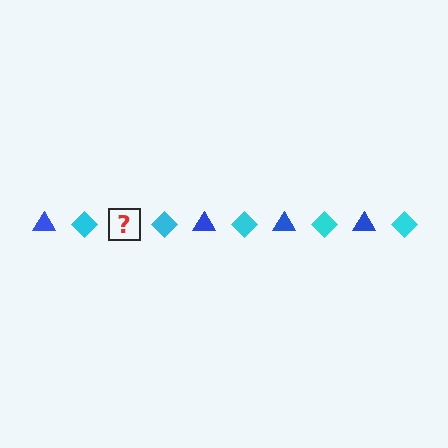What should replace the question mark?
The question mark should be replaced with a blue triangle.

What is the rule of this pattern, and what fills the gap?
The rule is that the pattern alternates between blue triangle and cyan diamond. The gap should be filled with a blue triangle.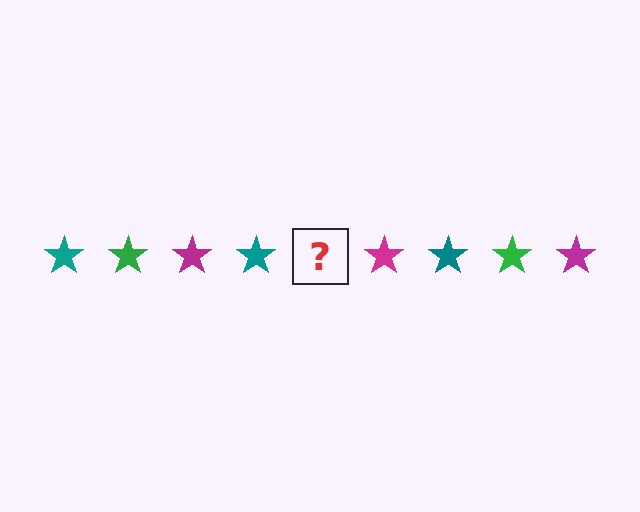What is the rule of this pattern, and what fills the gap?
The rule is that the pattern cycles through teal, green, magenta stars. The gap should be filled with a green star.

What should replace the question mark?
The question mark should be replaced with a green star.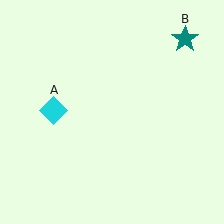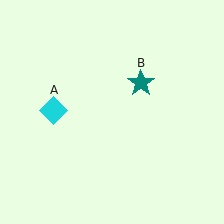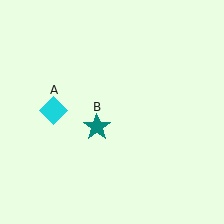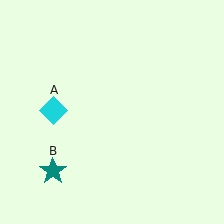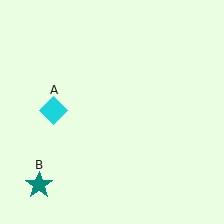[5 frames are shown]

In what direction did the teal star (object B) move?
The teal star (object B) moved down and to the left.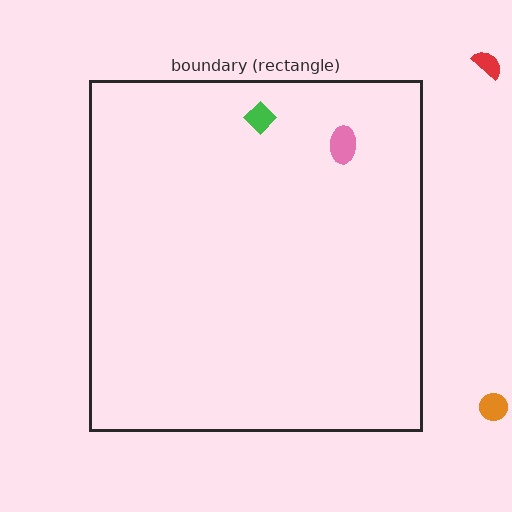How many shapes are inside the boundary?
2 inside, 2 outside.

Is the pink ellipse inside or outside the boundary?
Inside.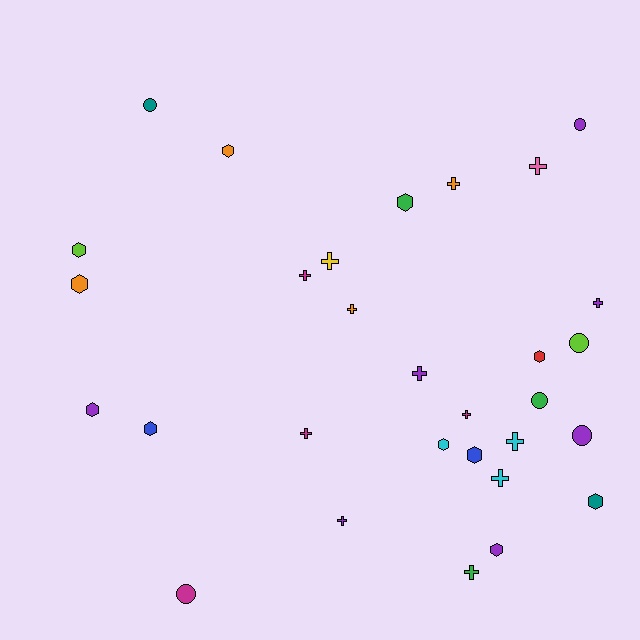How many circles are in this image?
There are 6 circles.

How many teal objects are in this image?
There are 2 teal objects.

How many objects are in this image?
There are 30 objects.